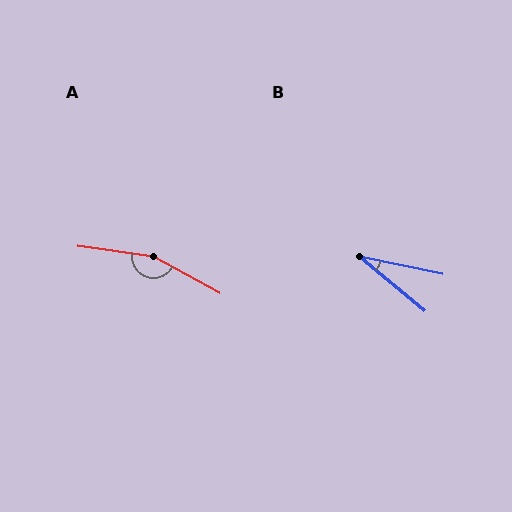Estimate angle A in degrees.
Approximately 159 degrees.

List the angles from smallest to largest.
B (28°), A (159°).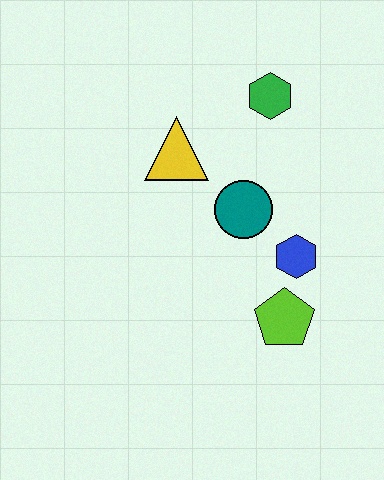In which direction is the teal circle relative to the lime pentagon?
The teal circle is above the lime pentagon.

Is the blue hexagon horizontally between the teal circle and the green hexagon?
No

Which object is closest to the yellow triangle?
The teal circle is closest to the yellow triangle.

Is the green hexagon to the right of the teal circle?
Yes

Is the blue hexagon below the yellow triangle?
Yes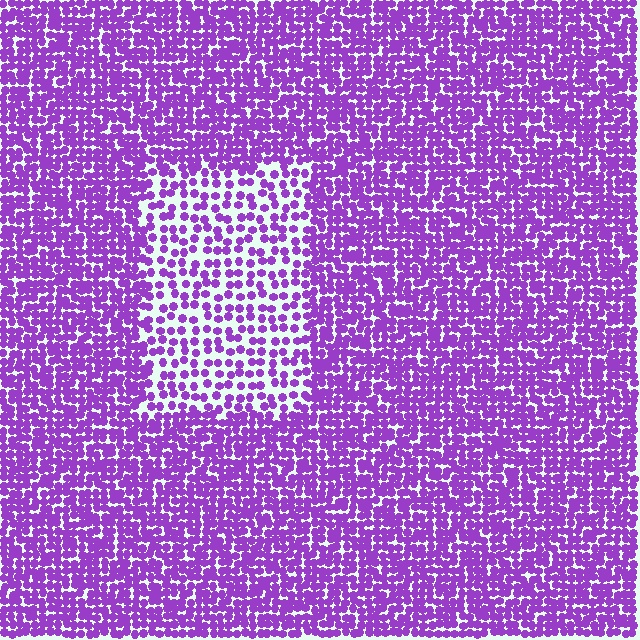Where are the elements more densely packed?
The elements are more densely packed outside the rectangle boundary.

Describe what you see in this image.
The image contains small purple elements arranged at two different densities. A rectangle-shaped region is visible where the elements are less densely packed than the surrounding area.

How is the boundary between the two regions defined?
The boundary is defined by a change in element density (approximately 2.1x ratio). All elements are the same color, size, and shape.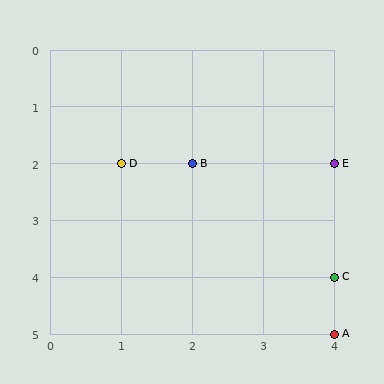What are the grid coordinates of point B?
Point B is at grid coordinates (2, 2).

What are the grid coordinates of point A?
Point A is at grid coordinates (4, 5).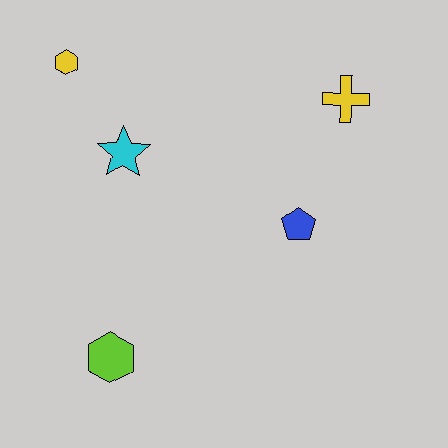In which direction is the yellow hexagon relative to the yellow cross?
The yellow hexagon is to the left of the yellow cross.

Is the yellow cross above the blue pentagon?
Yes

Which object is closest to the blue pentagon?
The yellow cross is closest to the blue pentagon.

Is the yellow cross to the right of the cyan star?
Yes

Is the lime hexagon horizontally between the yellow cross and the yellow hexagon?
Yes